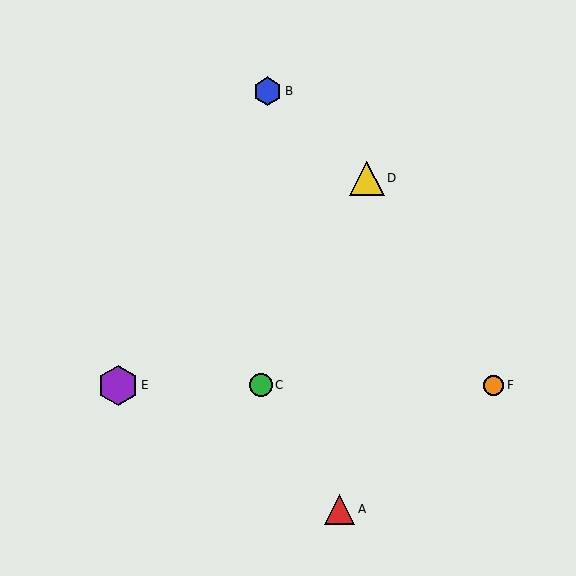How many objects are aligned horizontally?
3 objects (C, E, F) are aligned horizontally.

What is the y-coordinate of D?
Object D is at y≈178.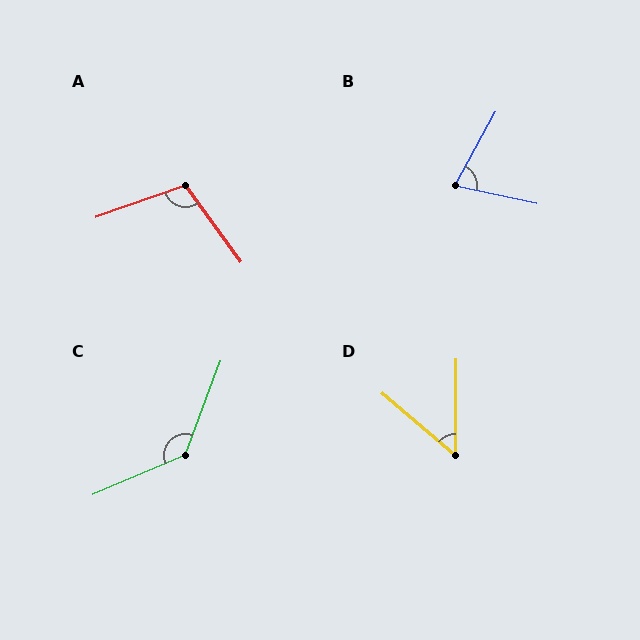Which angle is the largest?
C, at approximately 134 degrees.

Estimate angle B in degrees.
Approximately 73 degrees.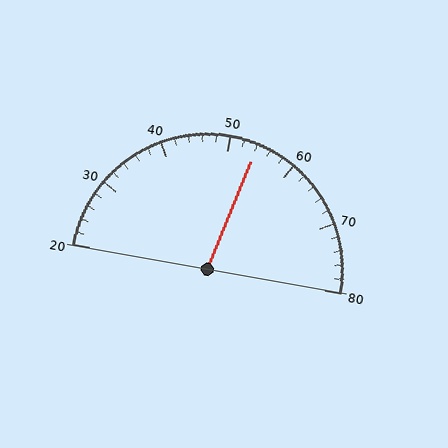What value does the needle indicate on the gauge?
The needle indicates approximately 54.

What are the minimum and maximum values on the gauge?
The gauge ranges from 20 to 80.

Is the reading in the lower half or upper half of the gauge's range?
The reading is in the upper half of the range (20 to 80).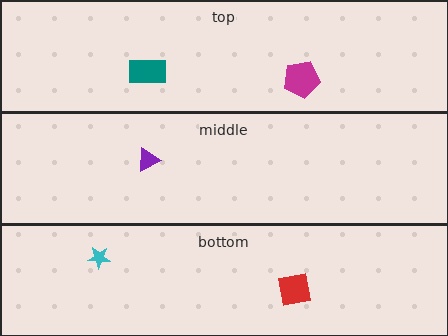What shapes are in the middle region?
The purple triangle.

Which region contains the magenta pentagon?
The top region.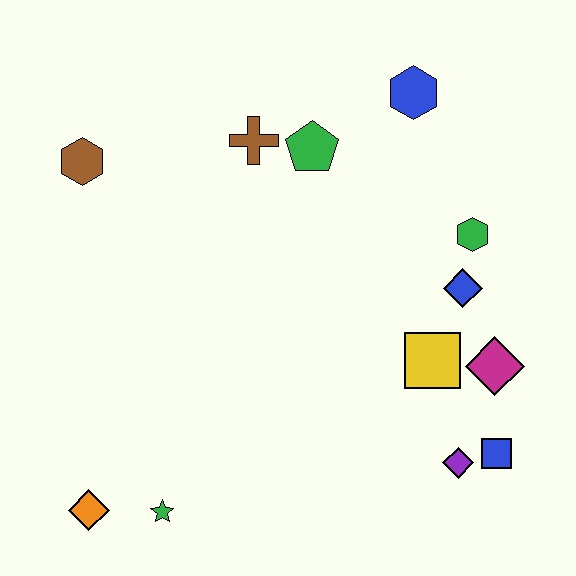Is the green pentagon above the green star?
Yes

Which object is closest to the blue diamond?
The green hexagon is closest to the blue diamond.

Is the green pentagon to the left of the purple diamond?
Yes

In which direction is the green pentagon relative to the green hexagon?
The green pentagon is to the left of the green hexagon.